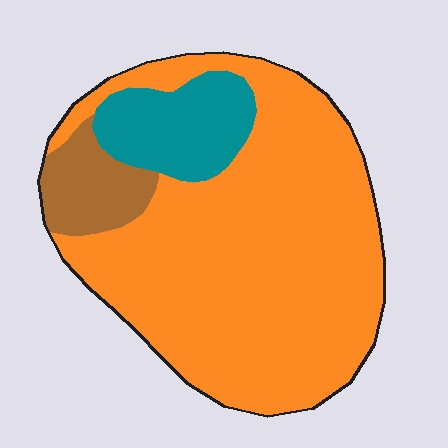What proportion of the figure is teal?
Teal covers about 15% of the figure.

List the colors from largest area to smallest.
From largest to smallest: orange, teal, brown.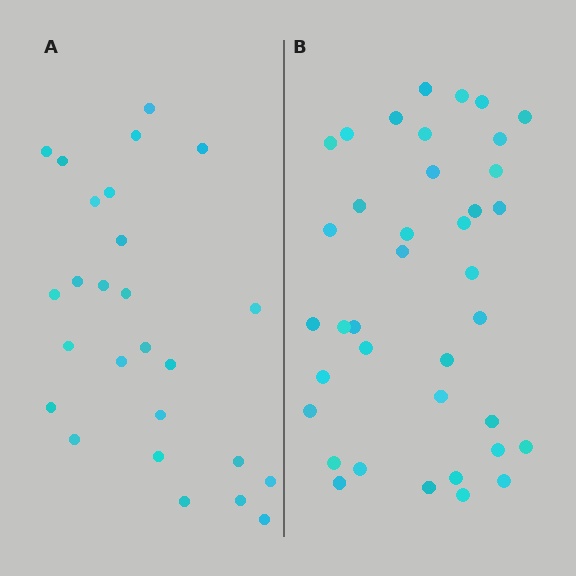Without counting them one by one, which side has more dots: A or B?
Region B (the right region) has more dots.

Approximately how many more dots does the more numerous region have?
Region B has roughly 12 or so more dots than region A.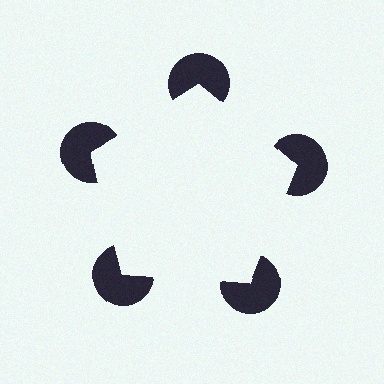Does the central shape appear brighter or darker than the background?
It typically appears slightly brighter than the background, even though no actual brightness change is drawn.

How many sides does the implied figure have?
5 sides.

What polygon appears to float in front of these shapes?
An illusory pentagon — its edges are inferred from the aligned wedge cuts in the pac-man discs, not physically drawn.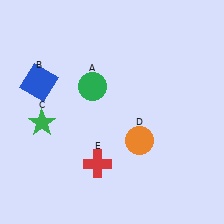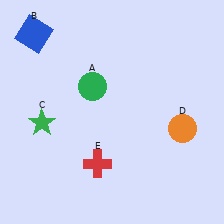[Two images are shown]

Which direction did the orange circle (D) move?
The orange circle (D) moved right.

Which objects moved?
The objects that moved are: the blue square (B), the orange circle (D).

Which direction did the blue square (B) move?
The blue square (B) moved up.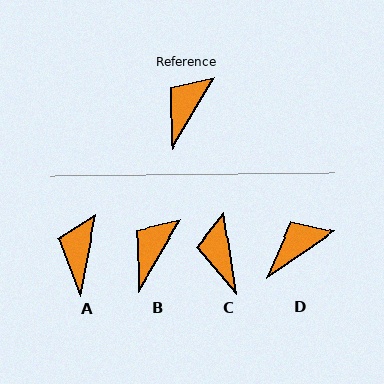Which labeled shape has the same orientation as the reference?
B.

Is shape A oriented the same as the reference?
No, it is off by about 20 degrees.